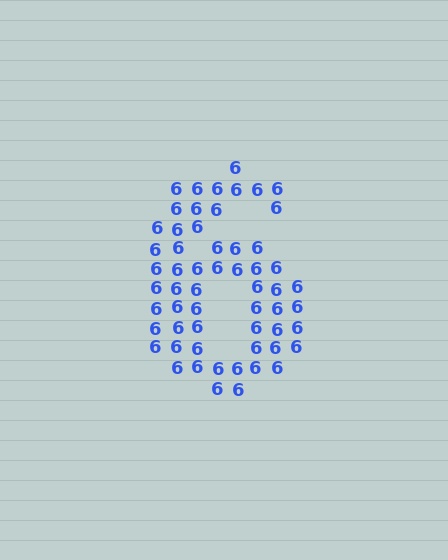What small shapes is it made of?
It is made of small digit 6's.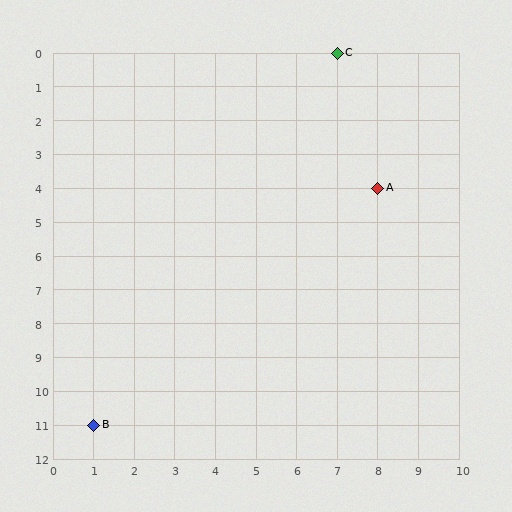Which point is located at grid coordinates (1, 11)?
Point B is at (1, 11).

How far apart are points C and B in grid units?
Points C and B are 6 columns and 11 rows apart (about 12.5 grid units diagonally).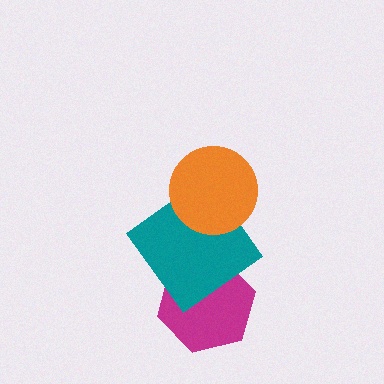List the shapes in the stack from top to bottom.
From top to bottom: the orange circle, the teal diamond, the magenta hexagon.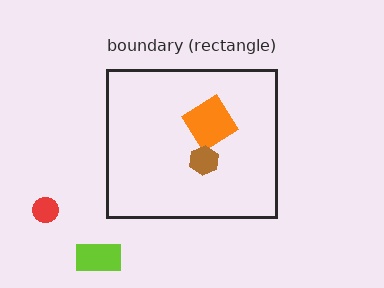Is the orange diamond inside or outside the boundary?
Inside.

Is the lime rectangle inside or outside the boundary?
Outside.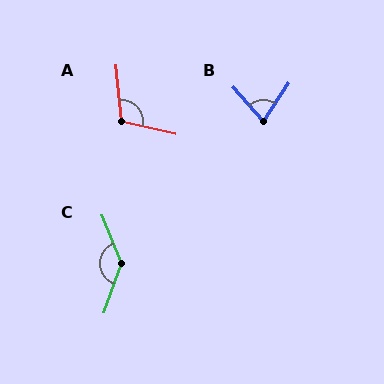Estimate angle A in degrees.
Approximately 108 degrees.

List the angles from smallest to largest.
B (76°), A (108°), C (138°).